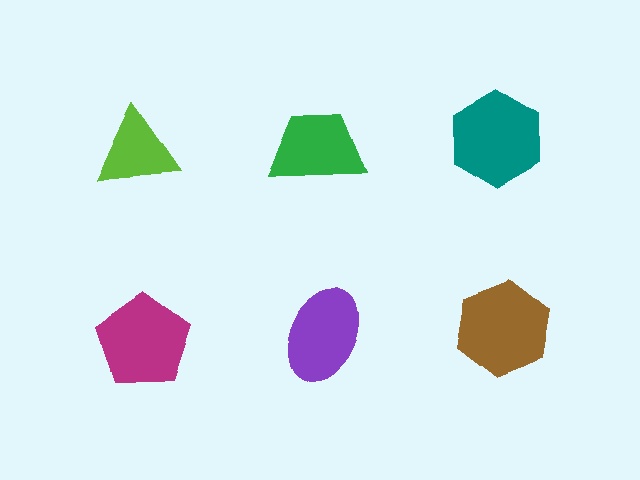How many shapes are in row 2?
3 shapes.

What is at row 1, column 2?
A green trapezoid.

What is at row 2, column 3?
A brown hexagon.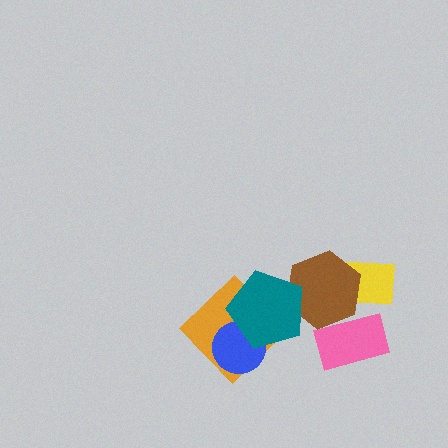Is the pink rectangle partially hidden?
Yes, it is partially covered by another shape.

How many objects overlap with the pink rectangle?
2 objects overlap with the pink rectangle.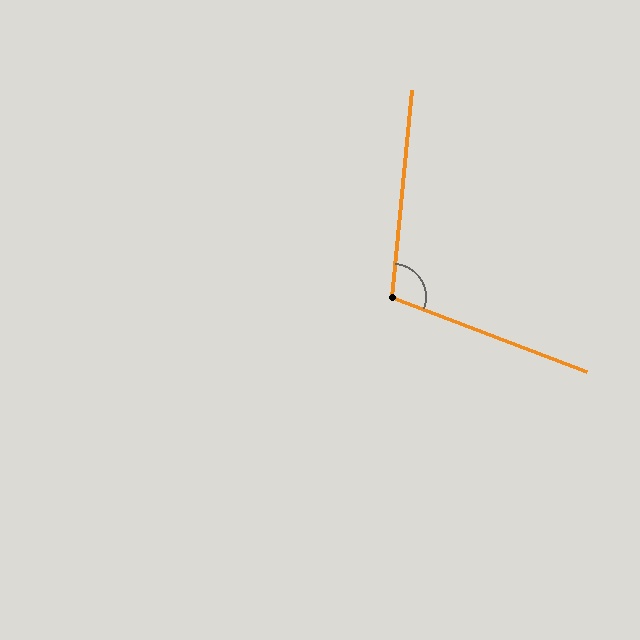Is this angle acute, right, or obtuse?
It is obtuse.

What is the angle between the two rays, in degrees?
Approximately 106 degrees.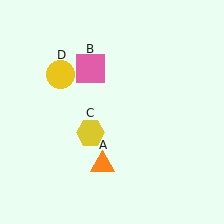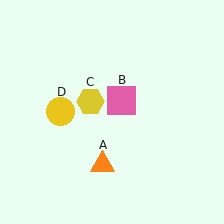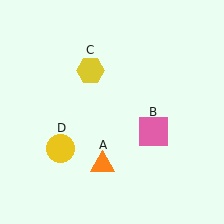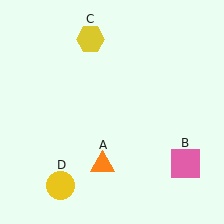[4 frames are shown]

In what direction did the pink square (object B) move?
The pink square (object B) moved down and to the right.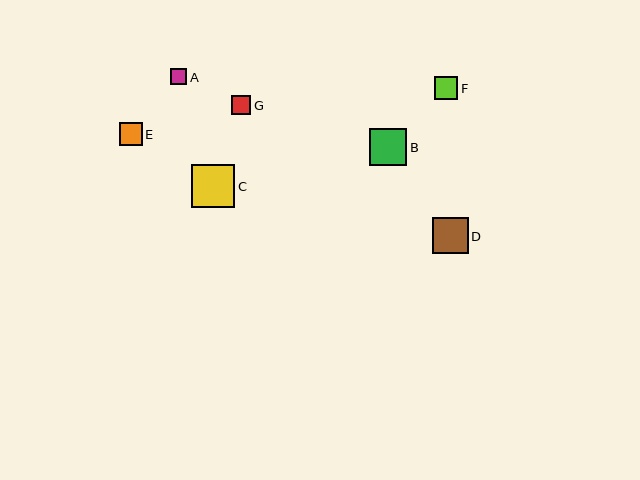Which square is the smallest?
Square A is the smallest with a size of approximately 16 pixels.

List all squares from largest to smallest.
From largest to smallest: C, B, D, F, E, G, A.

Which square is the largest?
Square C is the largest with a size of approximately 43 pixels.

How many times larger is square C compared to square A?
Square C is approximately 2.7 times the size of square A.